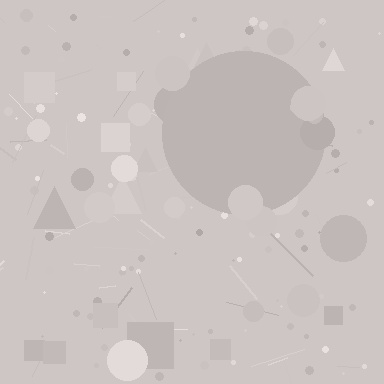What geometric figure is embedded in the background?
A circle is embedded in the background.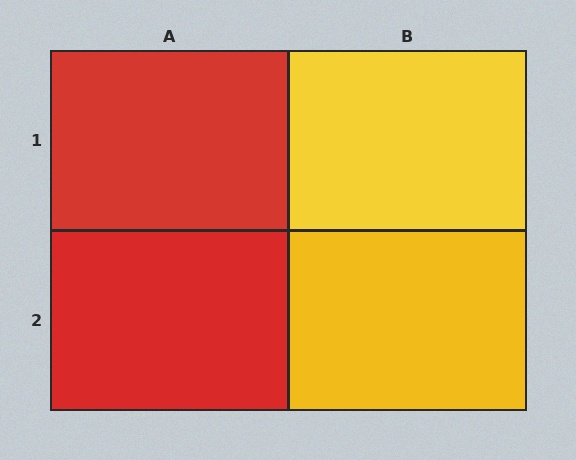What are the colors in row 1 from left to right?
Red, yellow.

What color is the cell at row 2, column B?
Yellow.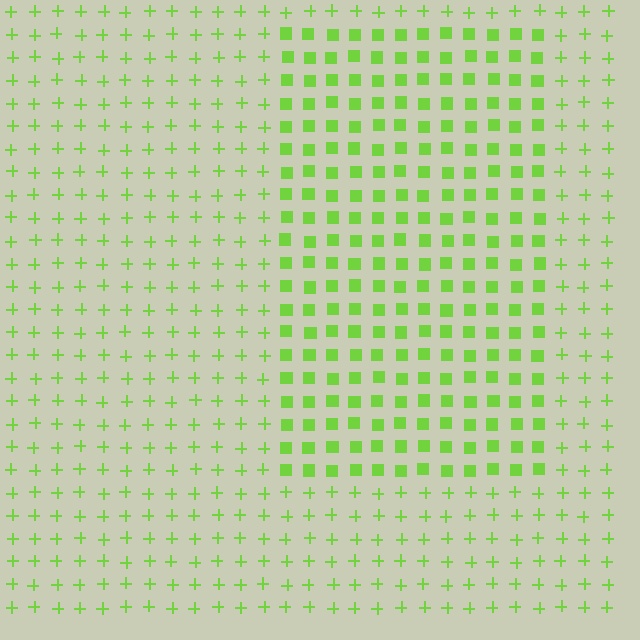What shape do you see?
I see a rectangle.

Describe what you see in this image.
The image is filled with small lime elements arranged in a uniform grid. A rectangle-shaped region contains squares, while the surrounding area contains plus signs. The boundary is defined purely by the change in element shape.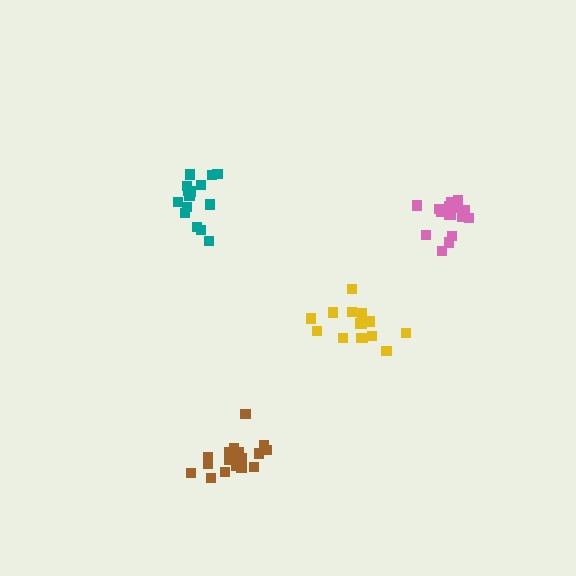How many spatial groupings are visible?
There are 4 spatial groupings.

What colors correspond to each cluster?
The clusters are colored: teal, yellow, pink, brown.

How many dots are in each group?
Group 1: 15 dots, Group 2: 16 dots, Group 3: 19 dots, Group 4: 20 dots (70 total).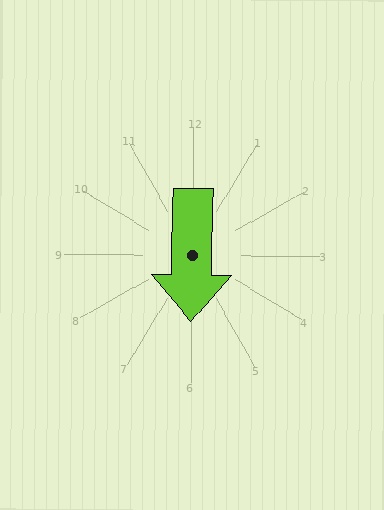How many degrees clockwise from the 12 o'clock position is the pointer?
Approximately 181 degrees.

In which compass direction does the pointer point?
South.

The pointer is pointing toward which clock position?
Roughly 6 o'clock.